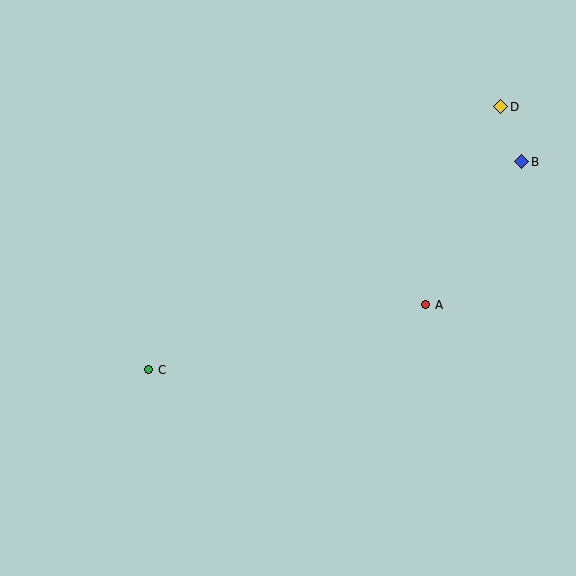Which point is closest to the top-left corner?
Point C is closest to the top-left corner.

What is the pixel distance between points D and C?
The distance between D and C is 439 pixels.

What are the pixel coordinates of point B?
Point B is at (521, 162).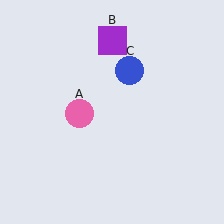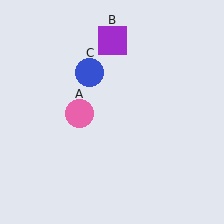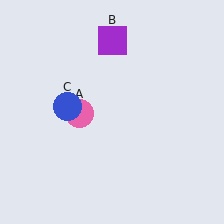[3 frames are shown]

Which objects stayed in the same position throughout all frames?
Pink circle (object A) and purple square (object B) remained stationary.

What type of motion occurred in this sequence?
The blue circle (object C) rotated counterclockwise around the center of the scene.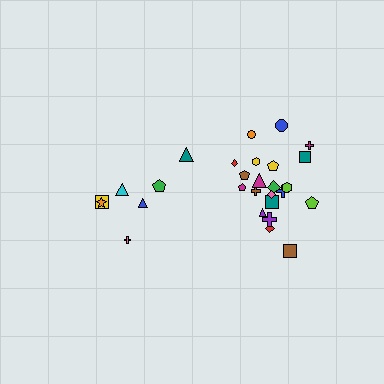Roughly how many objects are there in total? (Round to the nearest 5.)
Roughly 30 objects in total.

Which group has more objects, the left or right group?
The right group.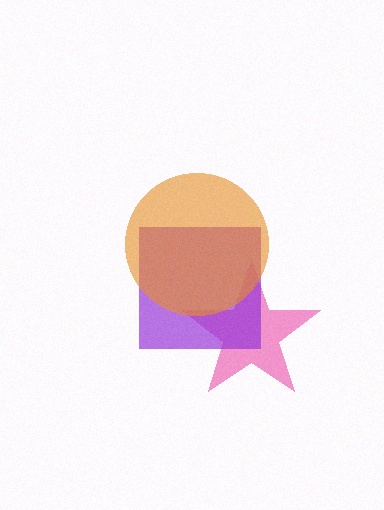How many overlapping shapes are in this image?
There are 3 overlapping shapes in the image.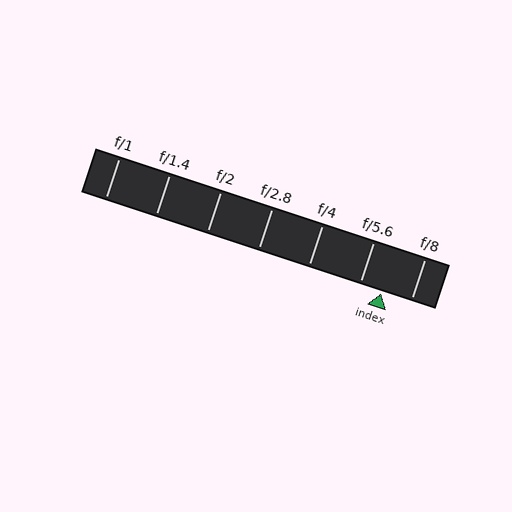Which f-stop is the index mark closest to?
The index mark is closest to f/5.6.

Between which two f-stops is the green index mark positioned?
The index mark is between f/5.6 and f/8.